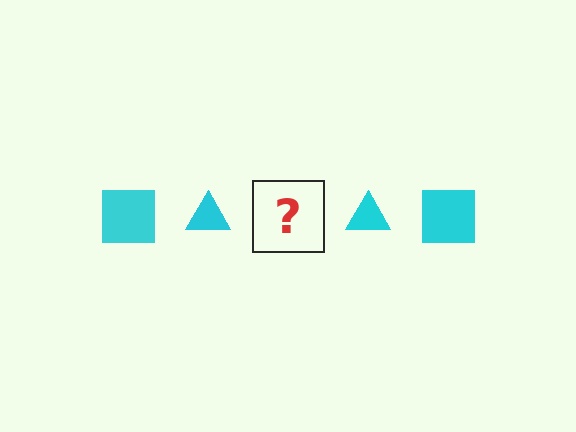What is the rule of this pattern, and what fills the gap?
The rule is that the pattern cycles through square, triangle shapes in cyan. The gap should be filled with a cyan square.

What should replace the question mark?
The question mark should be replaced with a cyan square.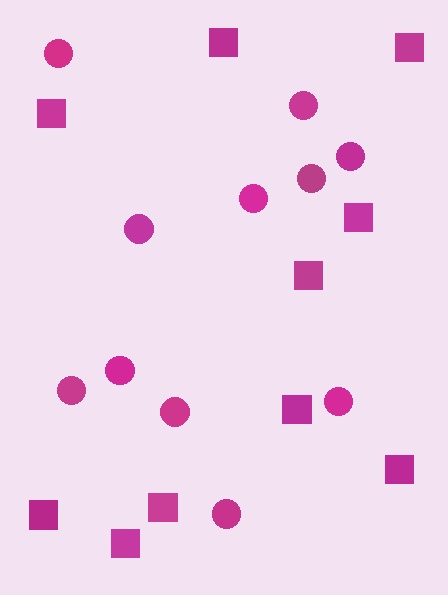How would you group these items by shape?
There are 2 groups: one group of squares (10) and one group of circles (11).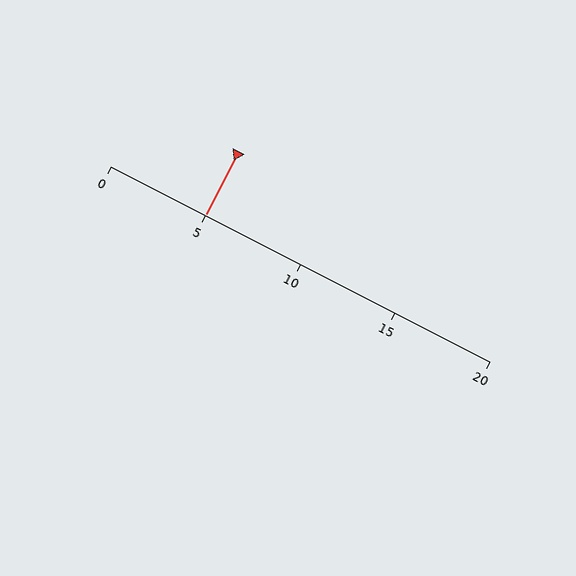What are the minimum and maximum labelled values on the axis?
The axis runs from 0 to 20.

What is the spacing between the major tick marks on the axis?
The major ticks are spaced 5 apart.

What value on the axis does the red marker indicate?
The marker indicates approximately 5.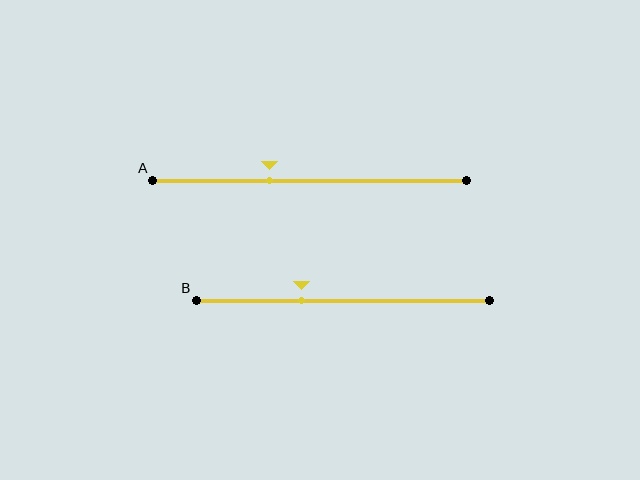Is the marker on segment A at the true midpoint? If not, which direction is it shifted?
No, the marker on segment A is shifted to the left by about 13% of the segment length.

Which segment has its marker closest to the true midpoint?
Segment A has its marker closest to the true midpoint.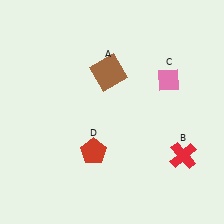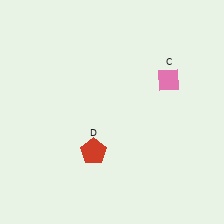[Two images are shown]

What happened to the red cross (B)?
The red cross (B) was removed in Image 2. It was in the bottom-right area of Image 1.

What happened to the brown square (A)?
The brown square (A) was removed in Image 2. It was in the top-left area of Image 1.